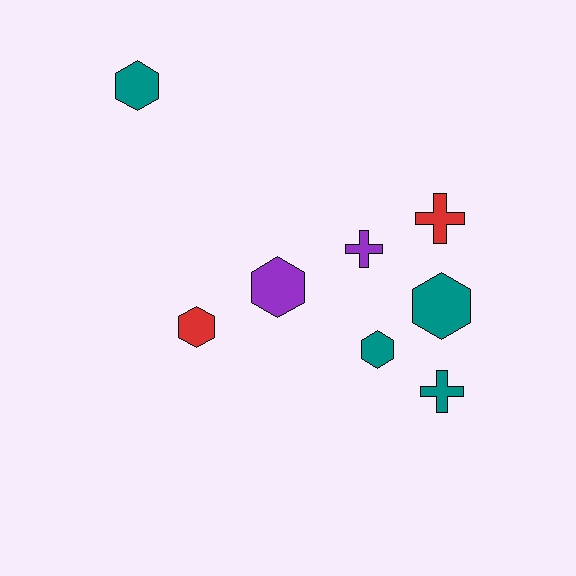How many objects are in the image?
There are 8 objects.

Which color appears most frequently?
Teal, with 4 objects.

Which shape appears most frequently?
Hexagon, with 5 objects.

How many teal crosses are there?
There is 1 teal cross.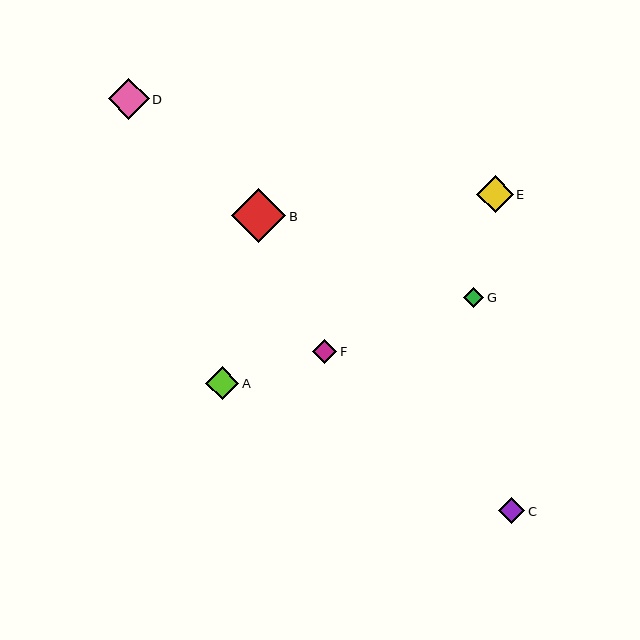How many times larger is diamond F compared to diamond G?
Diamond F is approximately 1.2 times the size of diamond G.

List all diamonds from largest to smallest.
From largest to smallest: B, D, E, A, C, F, G.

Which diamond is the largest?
Diamond B is the largest with a size of approximately 54 pixels.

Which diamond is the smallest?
Diamond G is the smallest with a size of approximately 20 pixels.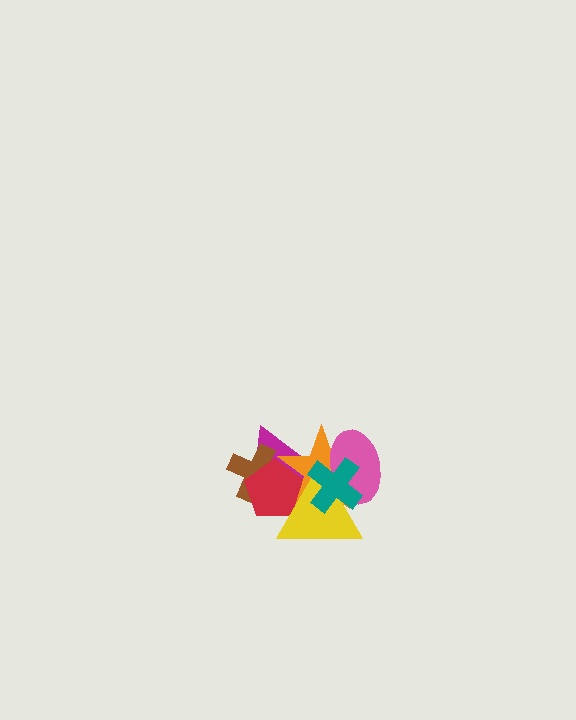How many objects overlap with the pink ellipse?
3 objects overlap with the pink ellipse.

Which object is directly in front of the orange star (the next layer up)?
The pink ellipse is directly in front of the orange star.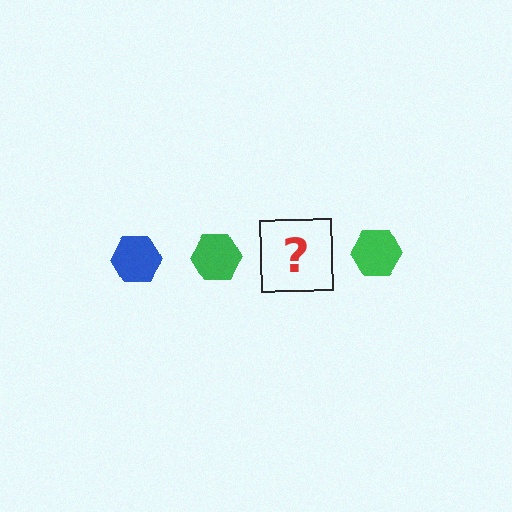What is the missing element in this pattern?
The missing element is a blue hexagon.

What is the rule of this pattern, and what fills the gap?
The rule is that the pattern cycles through blue, green hexagons. The gap should be filled with a blue hexagon.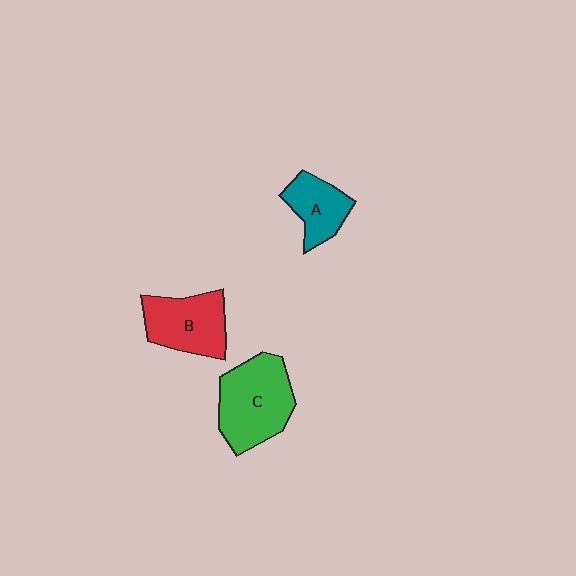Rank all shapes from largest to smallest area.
From largest to smallest: C (green), B (red), A (teal).